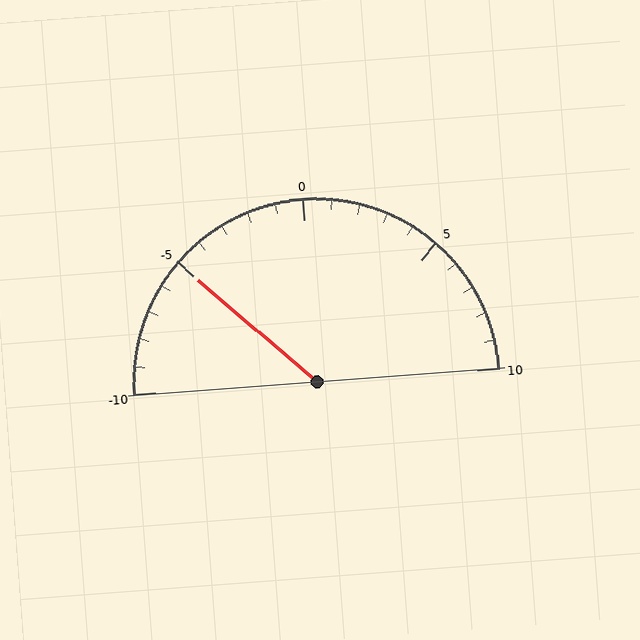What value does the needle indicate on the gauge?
The needle indicates approximately -5.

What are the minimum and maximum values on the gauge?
The gauge ranges from -10 to 10.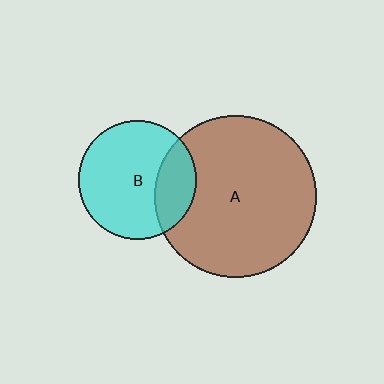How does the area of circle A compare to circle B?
Approximately 1.9 times.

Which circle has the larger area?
Circle A (brown).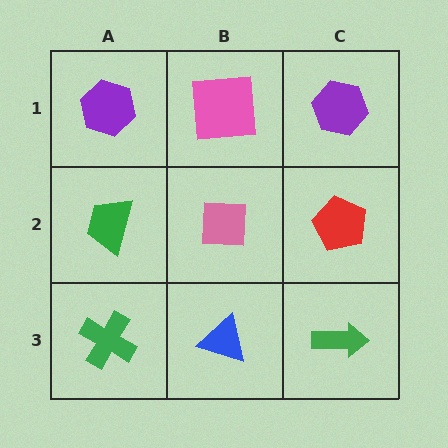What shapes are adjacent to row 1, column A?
A green trapezoid (row 2, column A), a pink square (row 1, column B).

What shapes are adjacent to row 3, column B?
A pink square (row 2, column B), a green cross (row 3, column A), a green arrow (row 3, column C).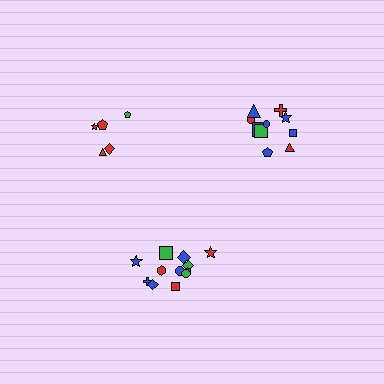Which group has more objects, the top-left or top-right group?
The top-right group.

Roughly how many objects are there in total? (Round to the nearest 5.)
Roughly 25 objects in total.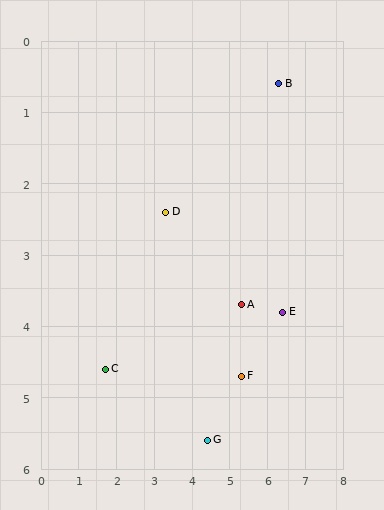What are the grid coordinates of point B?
Point B is at approximately (6.3, 0.6).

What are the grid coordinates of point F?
Point F is at approximately (5.3, 4.7).